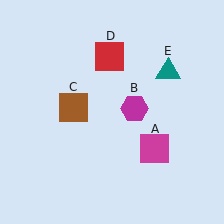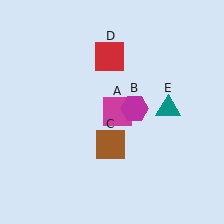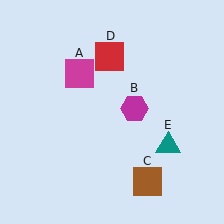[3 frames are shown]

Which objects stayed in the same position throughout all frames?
Magenta hexagon (object B) and red square (object D) remained stationary.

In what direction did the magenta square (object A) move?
The magenta square (object A) moved up and to the left.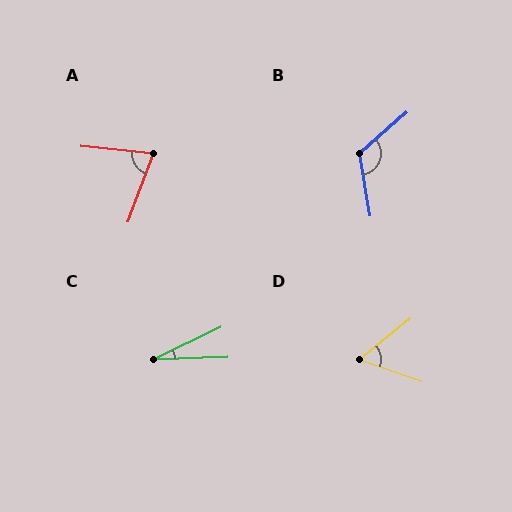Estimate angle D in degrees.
Approximately 58 degrees.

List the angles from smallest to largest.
C (24°), D (58°), A (75°), B (122°).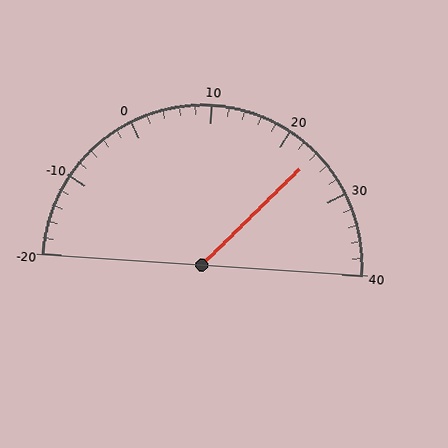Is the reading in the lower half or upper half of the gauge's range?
The reading is in the upper half of the range (-20 to 40).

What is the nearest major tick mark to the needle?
The nearest major tick mark is 20.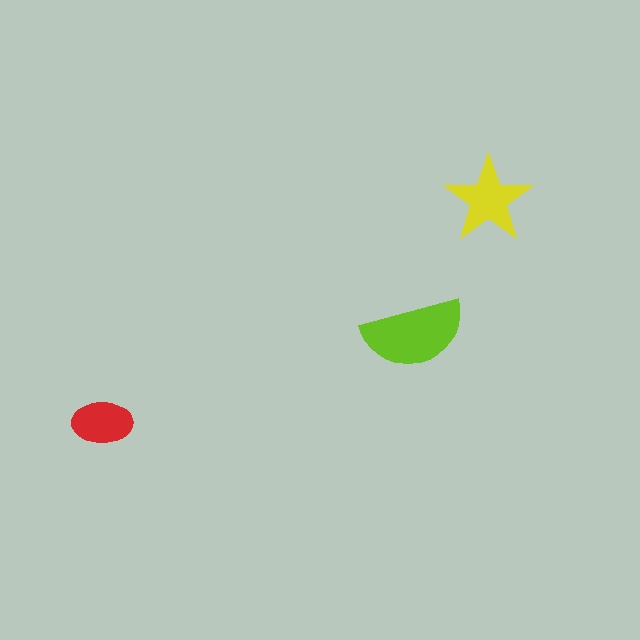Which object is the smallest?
The red ellipse.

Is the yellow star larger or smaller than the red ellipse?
Larger.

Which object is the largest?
The lime semicircle.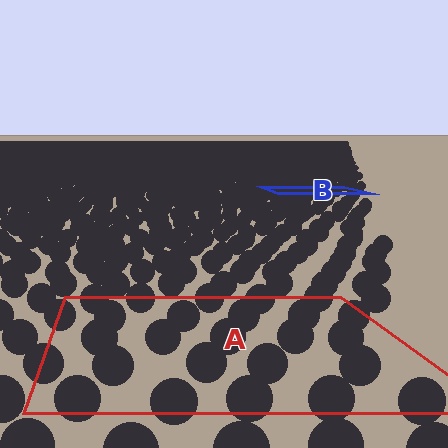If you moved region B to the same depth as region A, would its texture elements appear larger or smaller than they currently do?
They would appear larger. At a closer depth, the same texture elements are projected at a bigger on-screen size.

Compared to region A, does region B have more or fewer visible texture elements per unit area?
Region B has more texture elements per unit area — they are packed more densely because it is farther away.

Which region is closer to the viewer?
Region A is closer. The texture elements there are larger and more spread out.